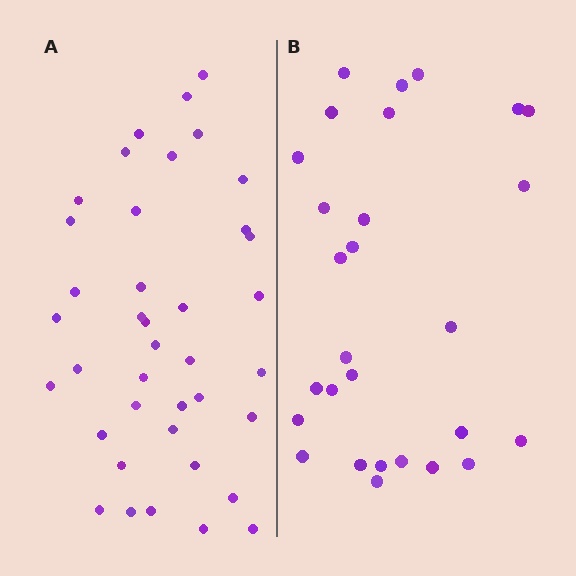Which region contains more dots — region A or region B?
Region A (the left region) has more dots.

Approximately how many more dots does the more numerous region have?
Region A has roughly 12 or so more dots than region B.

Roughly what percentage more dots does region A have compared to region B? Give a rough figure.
About 40% more.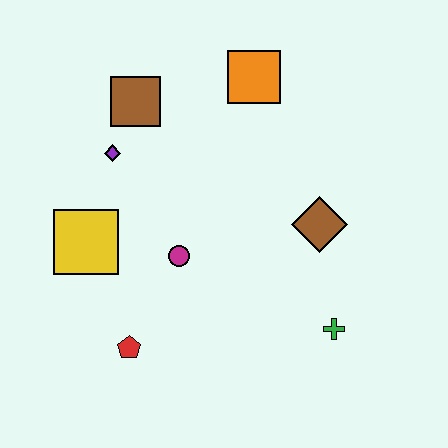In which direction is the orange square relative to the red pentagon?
The orange square is above the red pentagon.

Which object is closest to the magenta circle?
The yellow square is closest to the magenta circle.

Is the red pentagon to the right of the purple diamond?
Yes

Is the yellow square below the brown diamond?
Yes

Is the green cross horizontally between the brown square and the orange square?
No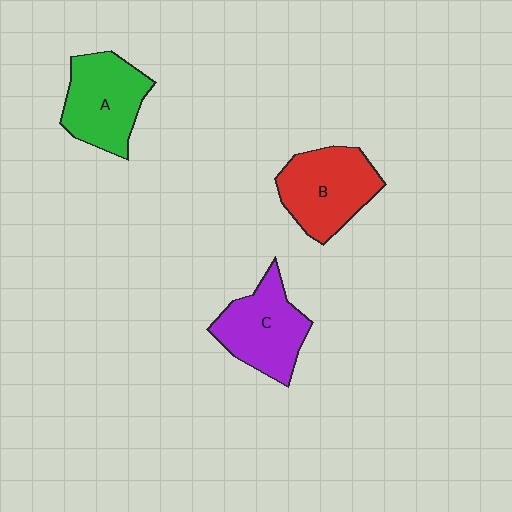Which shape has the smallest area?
Shape C (purple).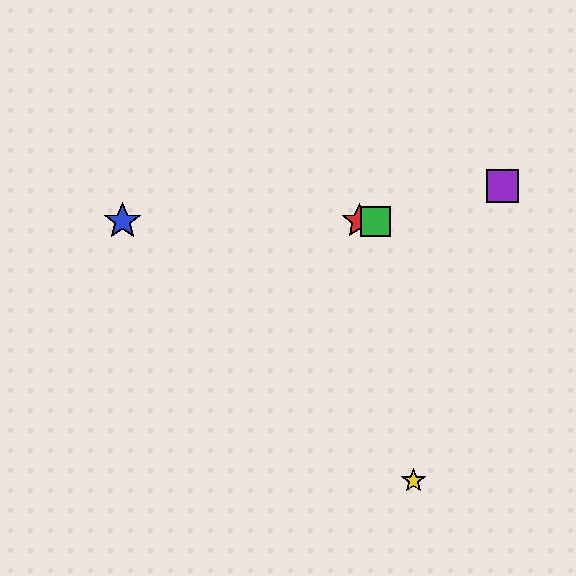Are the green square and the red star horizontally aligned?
Yes, both are at y≈221.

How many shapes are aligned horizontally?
3 shapes (the red star, the blue star, the green square) are aligned horizontally.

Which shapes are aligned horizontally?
The red star, the blue star, the green square are aligned horizontally.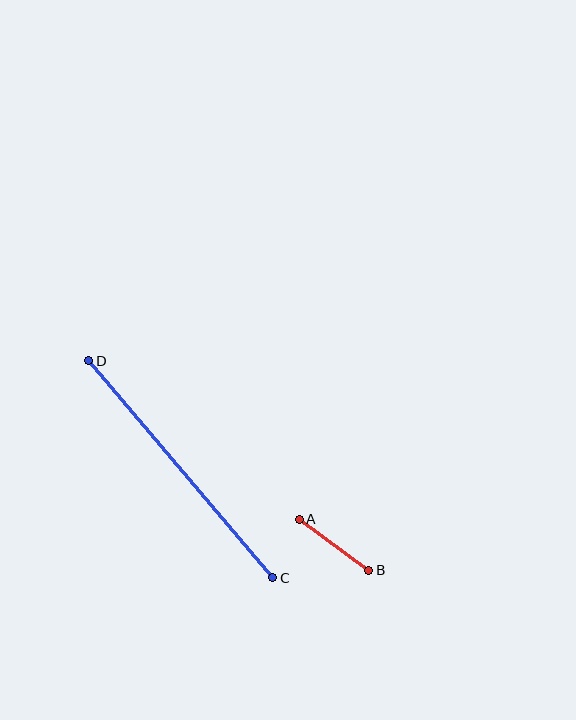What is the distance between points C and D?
The distance is approximately 284 pixels.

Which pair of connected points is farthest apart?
Points C and D are farthest apart.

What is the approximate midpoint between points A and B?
The midpoint is at approximately (334, 545) pixels.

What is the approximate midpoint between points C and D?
The midpoint is at approximately (181, 469) pixels.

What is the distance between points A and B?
The distance is approximately 86 pixels.